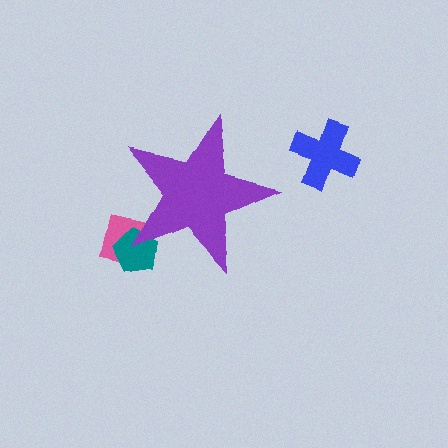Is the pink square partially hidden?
Yes, the pink square is partially hidden behind the purple star.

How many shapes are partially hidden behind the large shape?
2 shapes are partially hidden.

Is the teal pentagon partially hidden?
Yes, the teal pentagon is partially hidden behind the purple star.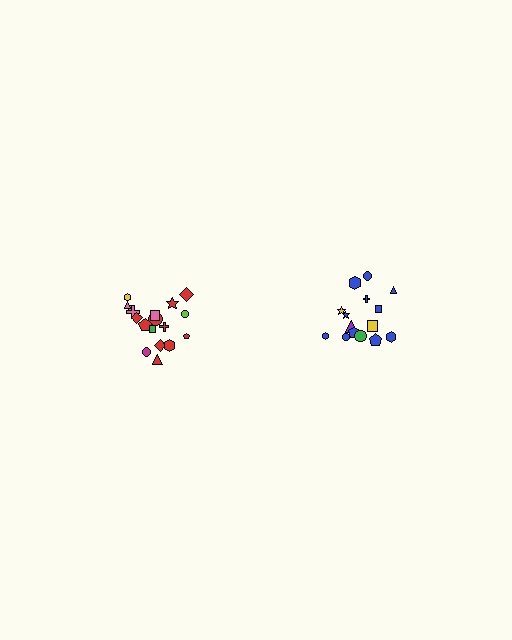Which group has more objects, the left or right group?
The left group.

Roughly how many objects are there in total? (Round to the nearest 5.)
Roughly 35 objects in total.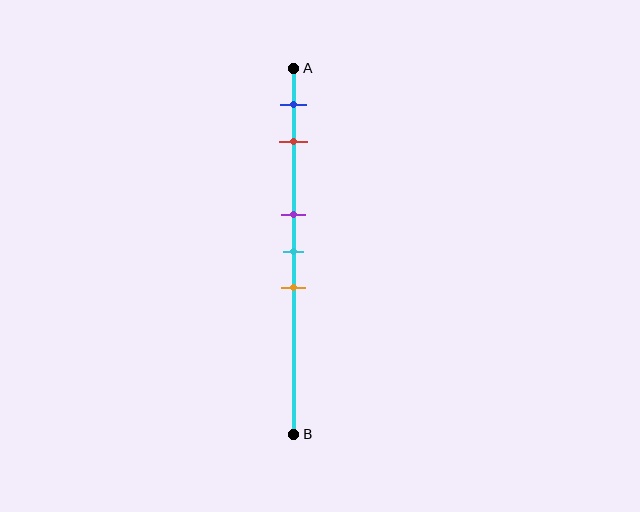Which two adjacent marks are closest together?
The purple and cyan marks are the closest adjacent pair.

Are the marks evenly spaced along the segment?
No, the marks are not evenly spaced.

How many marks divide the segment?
There are 5 marks dividing the segment.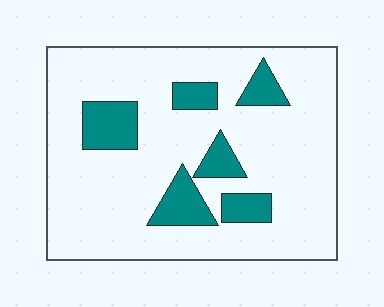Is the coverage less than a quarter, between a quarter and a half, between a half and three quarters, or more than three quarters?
Less than a quarter.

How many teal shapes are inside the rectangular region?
6.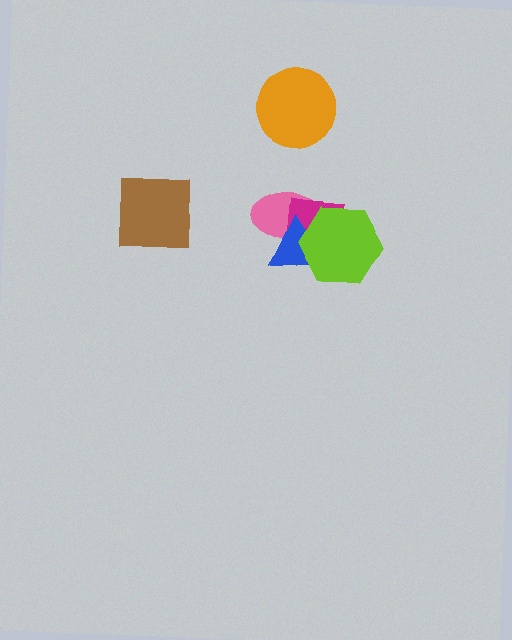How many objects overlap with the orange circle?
0 objects overlap with the orange circle.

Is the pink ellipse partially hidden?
Yes, it is partially covered by another shape.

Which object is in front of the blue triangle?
The lime hexagon is in front of the blue triangle.